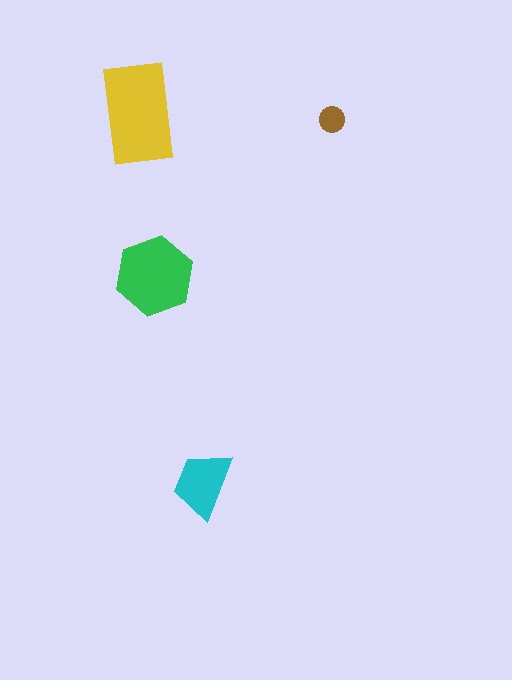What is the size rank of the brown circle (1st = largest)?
4th.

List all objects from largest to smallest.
The yellow rectangle, the green hexagon, the cyan trapezoid, the brown circle.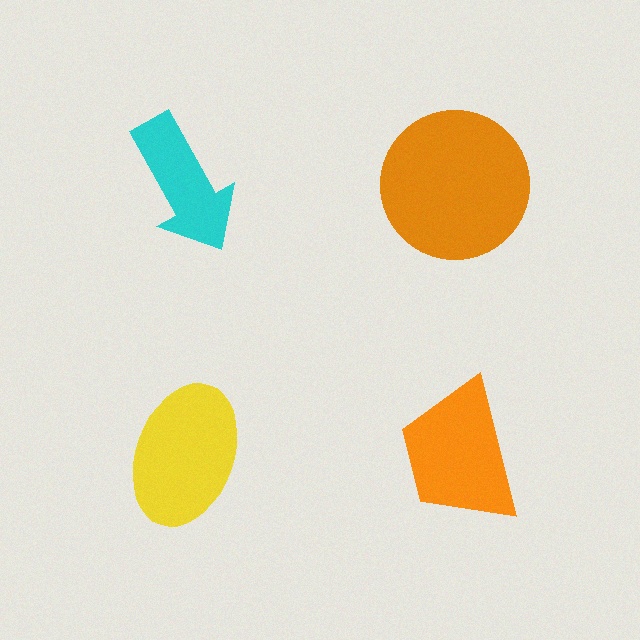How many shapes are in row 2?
2 shapes.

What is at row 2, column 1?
A yellow ellipse.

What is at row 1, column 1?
A cyan arrow.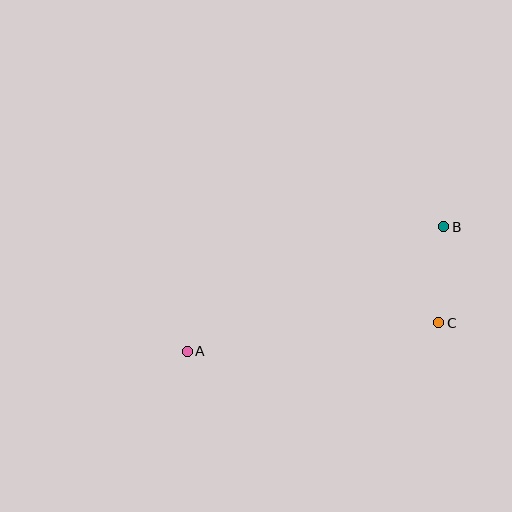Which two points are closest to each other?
Points B and C are closest to each other.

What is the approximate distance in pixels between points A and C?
The distance between A and C is approximately 253 pixels.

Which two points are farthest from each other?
Points A and B are farthest from each other.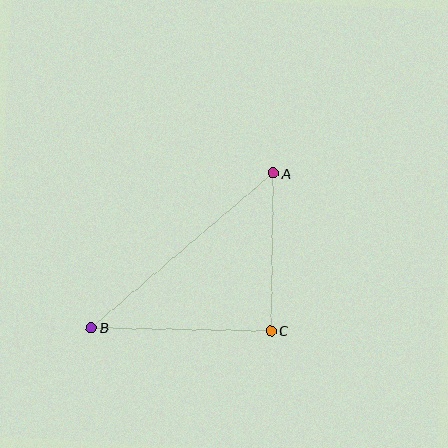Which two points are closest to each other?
Points A and C are closest to each other.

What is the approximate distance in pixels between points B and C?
The distance between B and C is approximately 180 pixels.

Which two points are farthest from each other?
Points A and B are farthest from each other.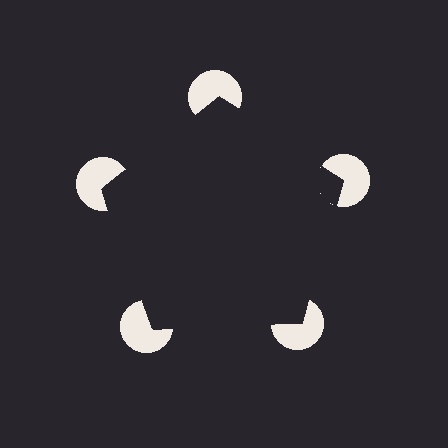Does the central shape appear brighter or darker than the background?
It typically appears slightly darker than the background, even though no actual brightness change is drawn.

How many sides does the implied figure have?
5 sides.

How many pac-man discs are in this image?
There are 5 — one at each vertex of the illusory pentagon.